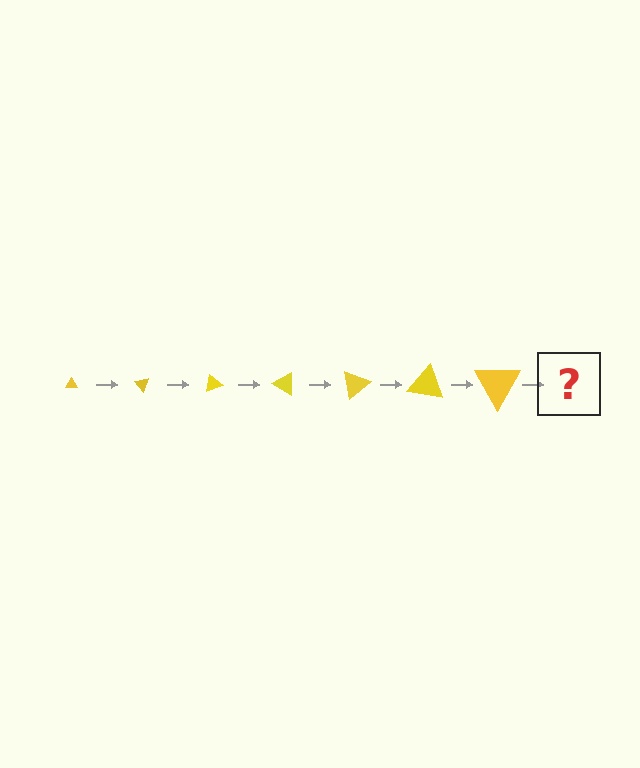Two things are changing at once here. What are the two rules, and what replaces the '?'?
The two rules are that the triangle grows larger each step and it rotates 50 degrees each step. The '?' should be a triangle, larger than the previous one and rotated 350 degrees from the start.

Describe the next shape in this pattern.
It should be a triangle, larger than the previous one and rotated 350 degrees from the start.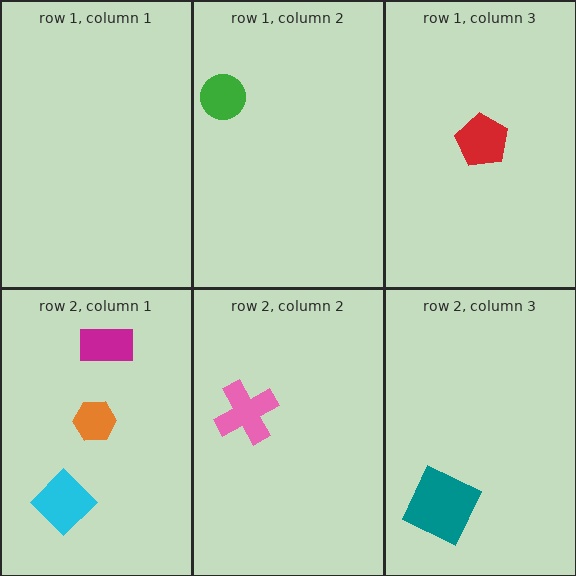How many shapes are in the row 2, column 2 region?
1.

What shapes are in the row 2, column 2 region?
The pink cross.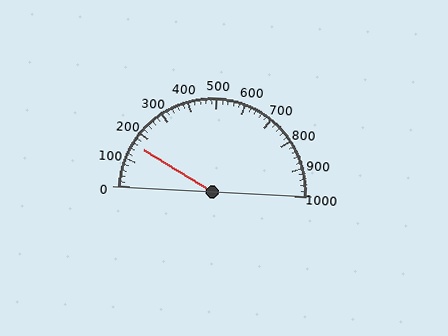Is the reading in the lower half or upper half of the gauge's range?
The reading is in the lower half of the range (0 to 1000).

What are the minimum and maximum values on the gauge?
The gauge ranges from 0 to 1000.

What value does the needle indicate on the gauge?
The needle indicates approximately 160.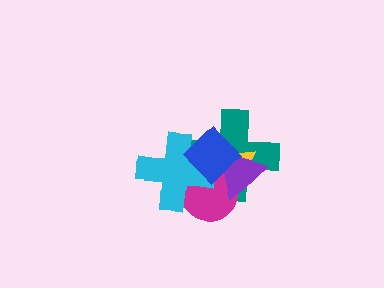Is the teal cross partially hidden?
Yes, it is partially covered by another shape.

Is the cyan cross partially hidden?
Yes, it is partially covered by another shape.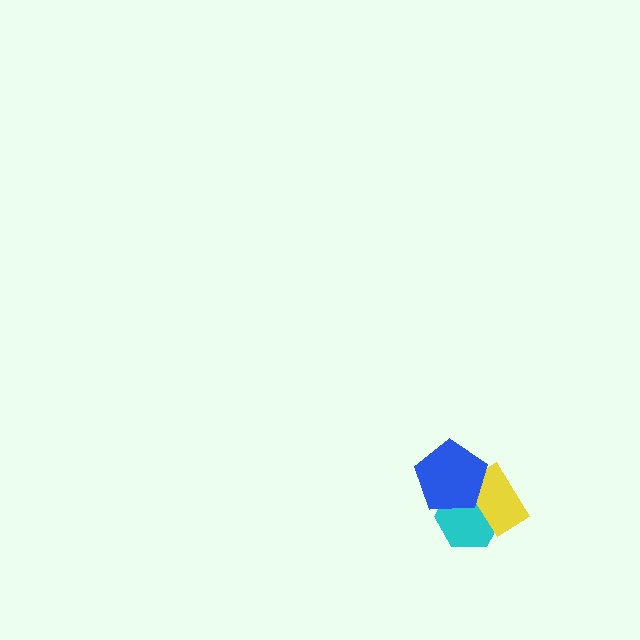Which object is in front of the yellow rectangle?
The blue pentagon is in front of the yellow rectangle.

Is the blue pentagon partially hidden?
No, no other shape covers it.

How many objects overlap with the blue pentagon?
2 objects overlap with the blue pentagon.